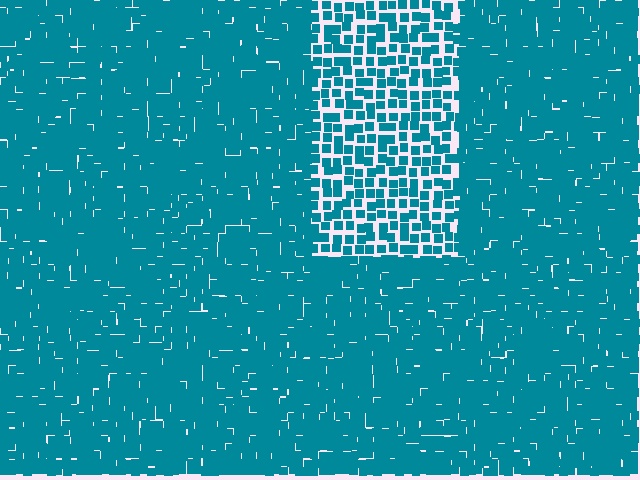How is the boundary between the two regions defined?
The boundary is defined by a change in element density (approximately 2.0x ratio). All elements are the same color, size, and shape.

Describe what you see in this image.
The image contains small teal elements arranged at two different densities. A rectangle-shaped region is visible where the elements are less densely packed than the surrounding area.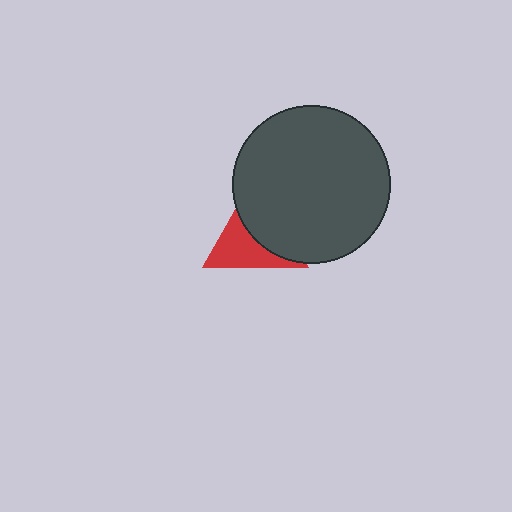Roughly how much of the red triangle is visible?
About half of it is visible (roughly 47%).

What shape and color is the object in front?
The object in front is a dark gray circle.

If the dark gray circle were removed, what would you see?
You would see the complete red triangle.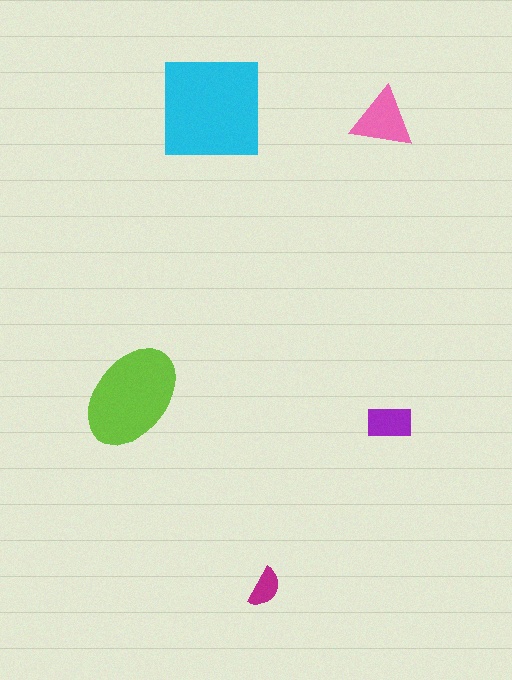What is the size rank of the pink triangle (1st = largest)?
3rd.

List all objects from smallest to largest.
The magenta semicircle, the purple rectangle, the pink triangle, the lime ellipse, the cyan square.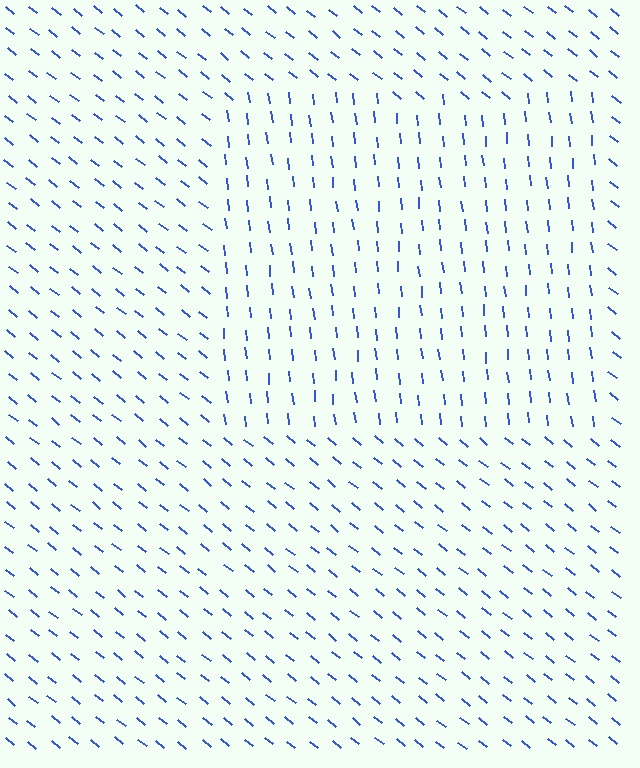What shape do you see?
I see a rectangle.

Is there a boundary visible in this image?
Yes, there is a texture boundary formed by a change in line orientation.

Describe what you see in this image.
The image is filled with small blue line segments. A rectangle region in the image has lines oriented differently from the surrounding lines, creating a visible texture boundary.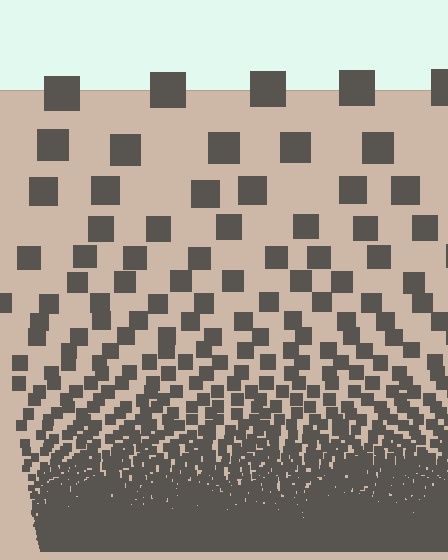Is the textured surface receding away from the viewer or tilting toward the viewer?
The surface appears to tilt toward the viewer. Texture elements get larger and sparser toward the top.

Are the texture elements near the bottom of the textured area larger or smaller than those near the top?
Smaller. The gradient is inverted — elements near the bottom are smaller and denser.